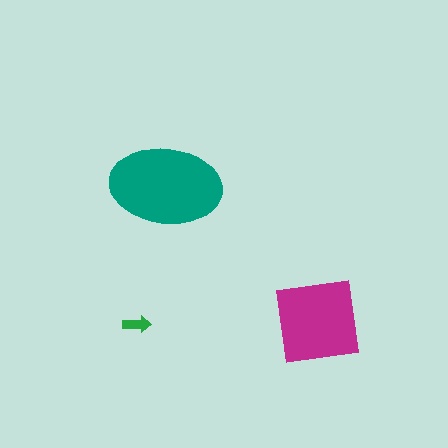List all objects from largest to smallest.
The teal ellipse, the magenta square, the green arrow.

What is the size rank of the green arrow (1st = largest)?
3rd.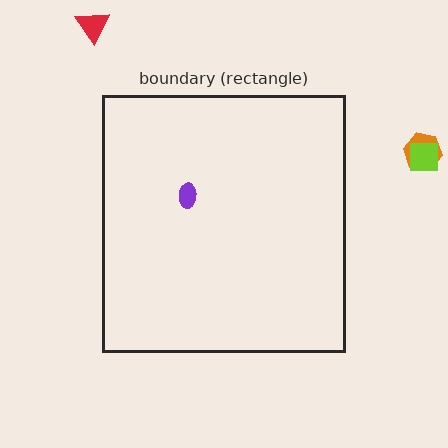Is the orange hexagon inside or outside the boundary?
Outside.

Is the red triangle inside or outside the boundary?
Outside.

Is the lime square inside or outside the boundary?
Outside.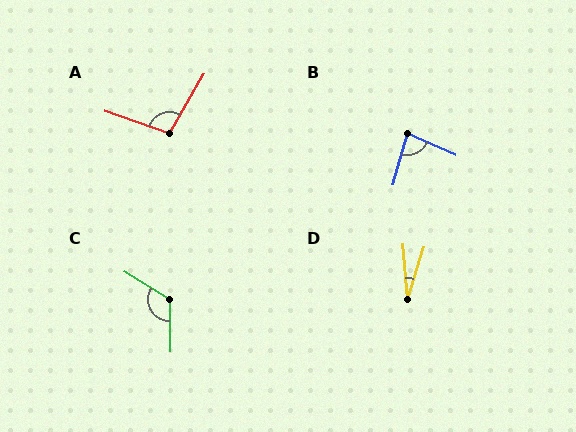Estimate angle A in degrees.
Approximately 101 degrees.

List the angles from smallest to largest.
D (22°), B (82°), A (101°), C (122°).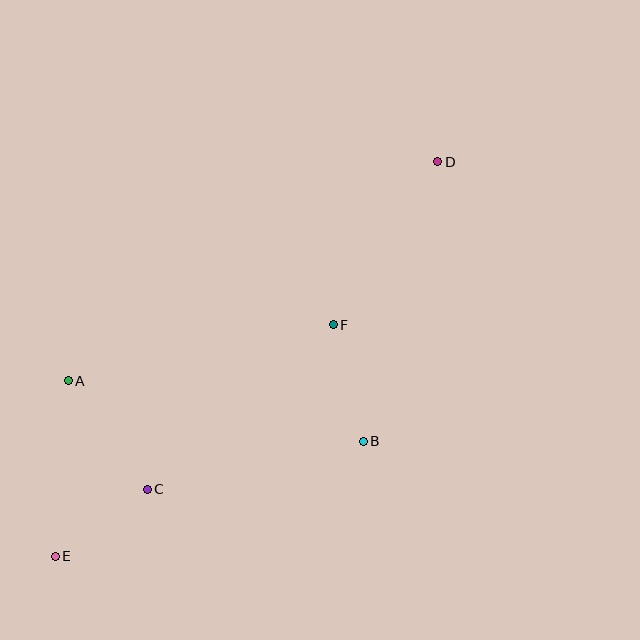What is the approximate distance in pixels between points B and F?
The distance between B and F is approximately 121 pixels.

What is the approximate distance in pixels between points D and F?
The distance between D and F is approximately 193 pixels.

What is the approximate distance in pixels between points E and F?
The distance between E and F is approximately 362 pixels.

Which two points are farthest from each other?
Points D and E are farthest from each other.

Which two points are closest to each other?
Points C and E are closest to each other.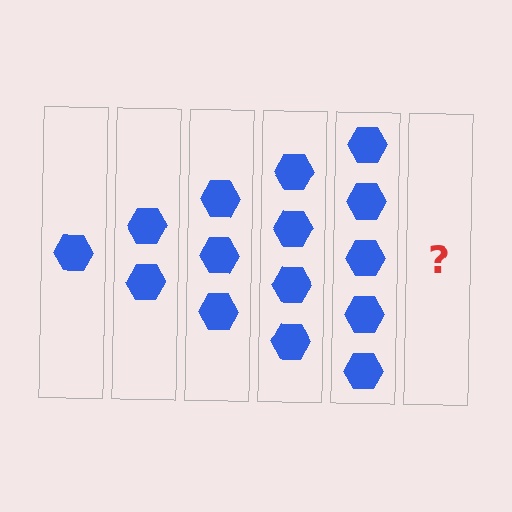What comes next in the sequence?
The next element should be 6 hexagons.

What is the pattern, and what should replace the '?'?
The pattern is that each step adds one more hexagon. The '?' should be 6 hexagons.